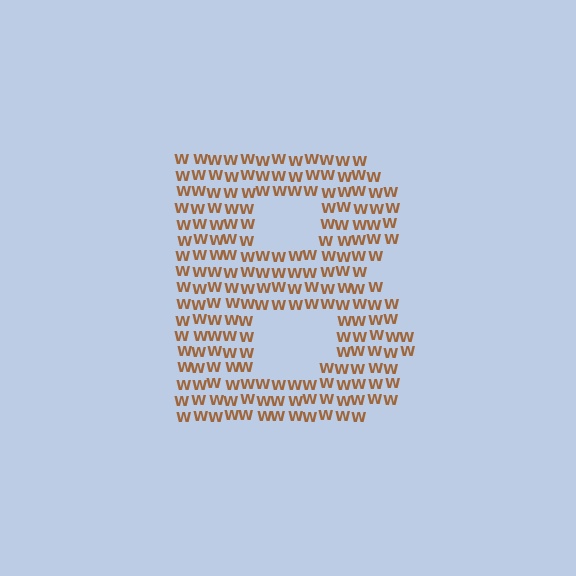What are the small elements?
The small elements are letter W's.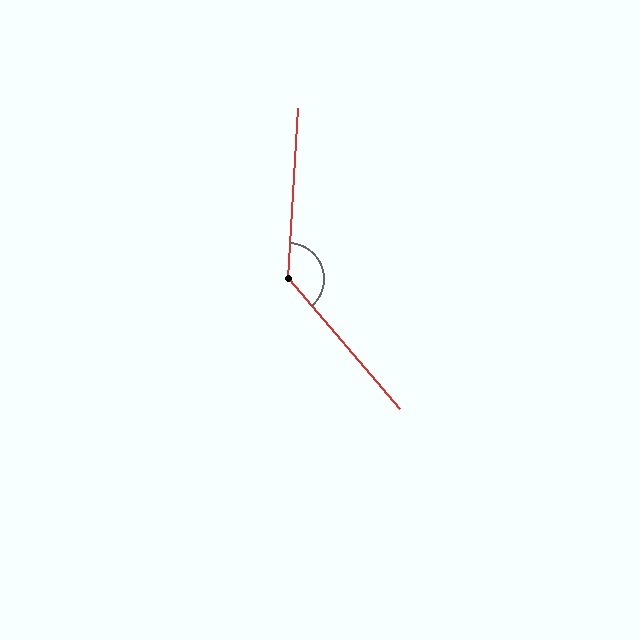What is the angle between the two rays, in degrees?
Approximately 136 degrees.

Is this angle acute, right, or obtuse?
It is obtuse.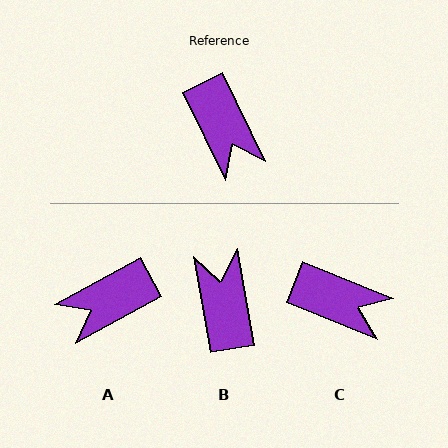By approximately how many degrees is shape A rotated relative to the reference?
Approximately 87 degrees clockwise.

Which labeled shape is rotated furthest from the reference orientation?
B, about 164 degrees away.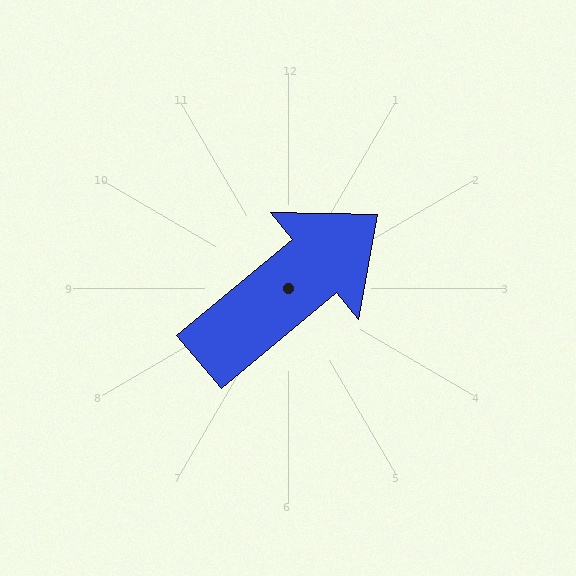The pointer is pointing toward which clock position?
Roughly 2 o'clock.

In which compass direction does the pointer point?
Northeast.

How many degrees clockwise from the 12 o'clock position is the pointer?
Approximately 50 degrees.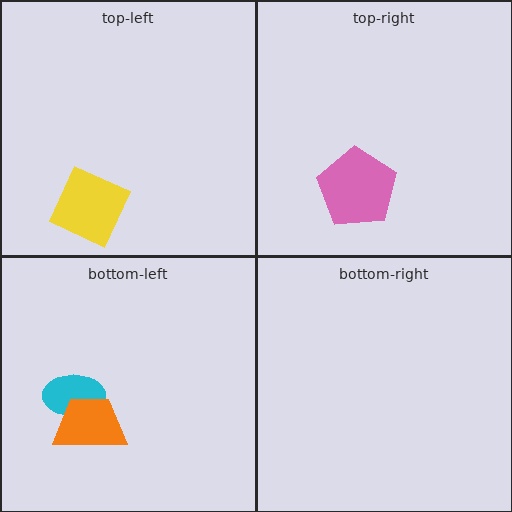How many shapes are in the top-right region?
1.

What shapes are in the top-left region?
The yellow diamond.